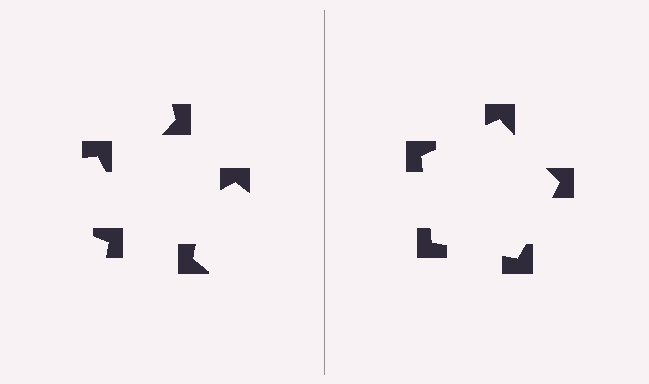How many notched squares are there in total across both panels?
10 — 5 on each side.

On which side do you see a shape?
An illusory pentagon appears on the right side. On the left side the wedge cuts are rotated, so no coherent shape forms.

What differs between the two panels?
The notched squares are positioned identically on both sides; only the wedge orientations differ. On the right they align to a pentagon; on the left they are misaligned.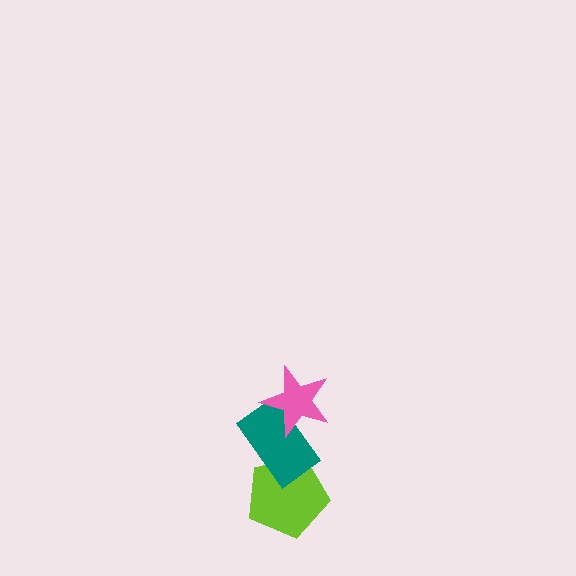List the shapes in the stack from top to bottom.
From top to bottom: the pink star, the teal rectangle, the lime pentagon.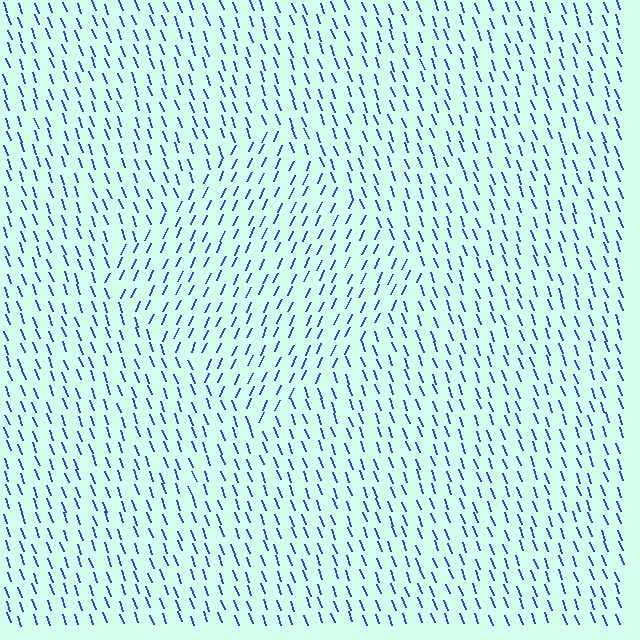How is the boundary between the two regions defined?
The boundary is defined purely by a change in line orientation (approximately 45 degrees difference). All lines are the same color and thickness.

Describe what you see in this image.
The image is filled with small blue line segments. A diamond region in the image has lines oriented differently from the surrounding lines, creating a visible texture boundary.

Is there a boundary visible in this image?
Yes, there is a texture boundary formed by a change in line orientation.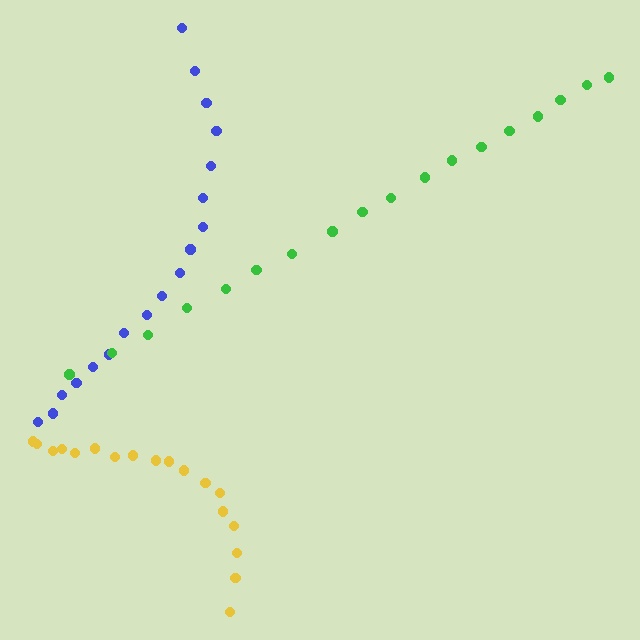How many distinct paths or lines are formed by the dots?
There are 3 distinct paths.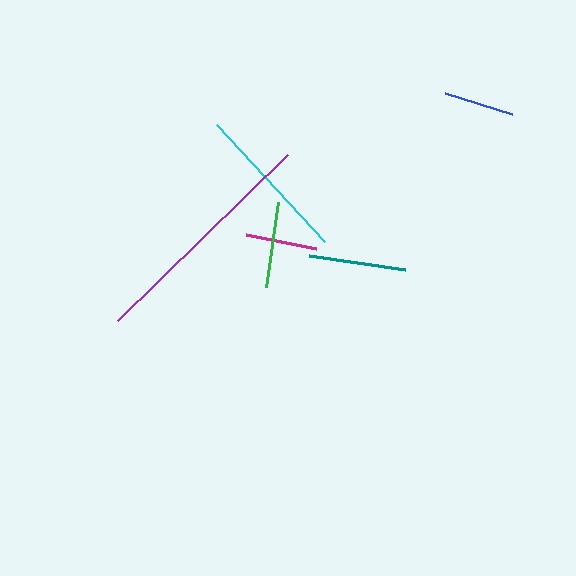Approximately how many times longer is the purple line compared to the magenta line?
The purple line is approximately 3.3 times the length of the magenta line.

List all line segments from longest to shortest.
From longest to shortest: purple, cyan, teal, green, magenta, blue.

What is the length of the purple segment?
The purple segment is approximately 237 pixels long.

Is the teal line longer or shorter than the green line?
The teal line is longer than the green line.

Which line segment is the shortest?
The blue line is the shortest at approximately 70 pixels.